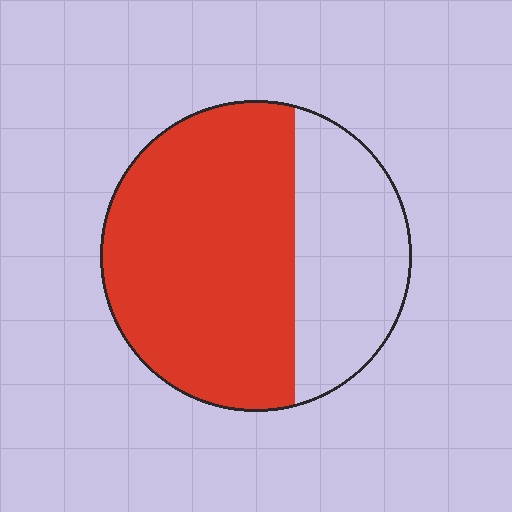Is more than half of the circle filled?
Yes.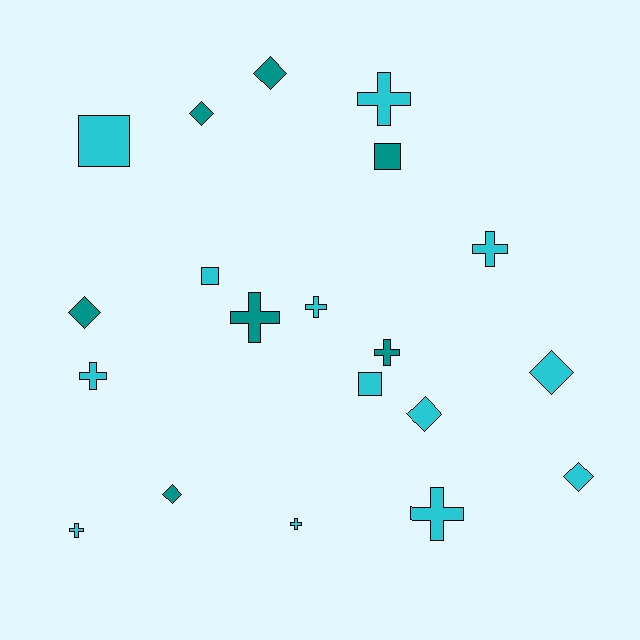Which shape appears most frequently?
Cross, with 9 objects.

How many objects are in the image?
There are 20 objects.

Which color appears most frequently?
Cyan, with 13 objects.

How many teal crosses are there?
There are 2 teal crosses.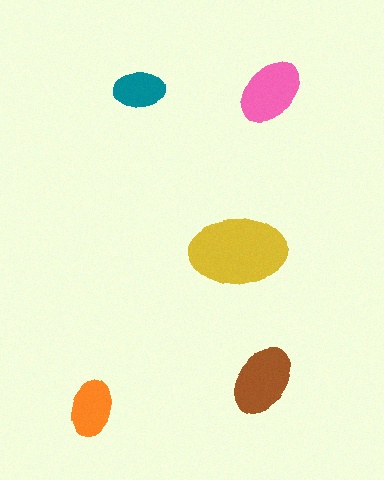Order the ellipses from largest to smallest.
the yellow one, the brown one, the pink one, the orange one, the teal one.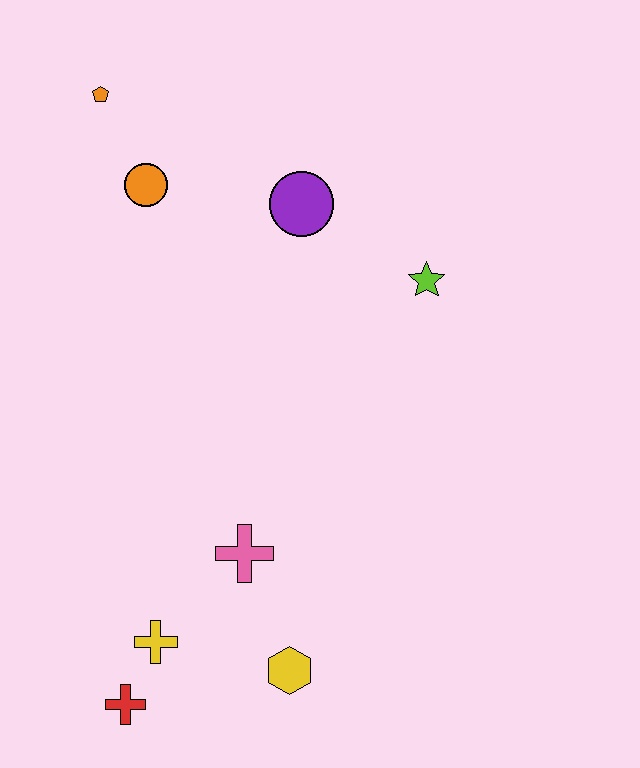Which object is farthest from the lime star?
The red cross is farthest from the lime star.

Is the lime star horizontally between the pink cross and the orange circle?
No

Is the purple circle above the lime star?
Yes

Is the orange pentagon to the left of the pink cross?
Yes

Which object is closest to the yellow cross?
The red cross is closest to the yellow cross.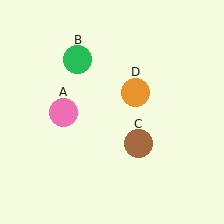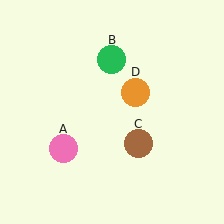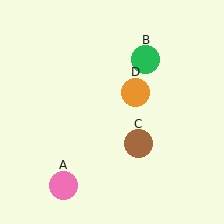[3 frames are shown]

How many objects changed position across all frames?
2 objects changed position: pink circle (object A), green circle (object B).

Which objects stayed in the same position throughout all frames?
Brown circle (object C) and orange circle (object D) remained stationary.